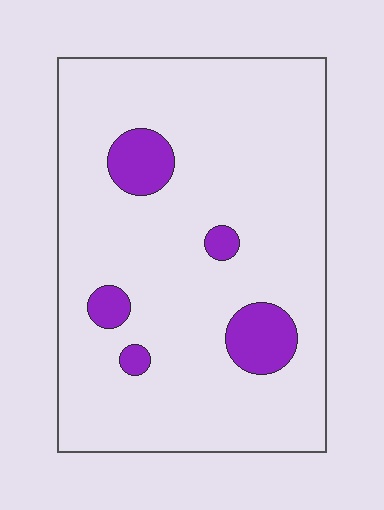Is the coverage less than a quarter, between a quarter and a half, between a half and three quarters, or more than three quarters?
Less than a quarter.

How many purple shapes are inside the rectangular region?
5.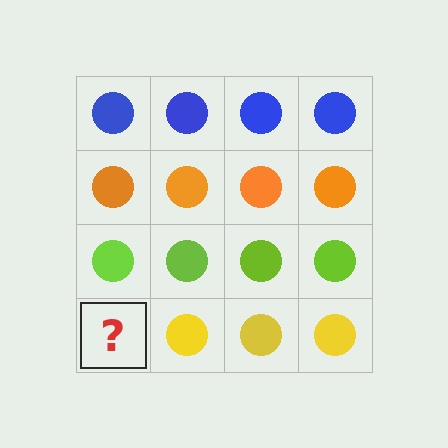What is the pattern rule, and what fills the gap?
The rule is that each row has a consistent color. The gap should be filled with a yellow circle.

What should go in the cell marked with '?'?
The missing cell should contain a yellow circle.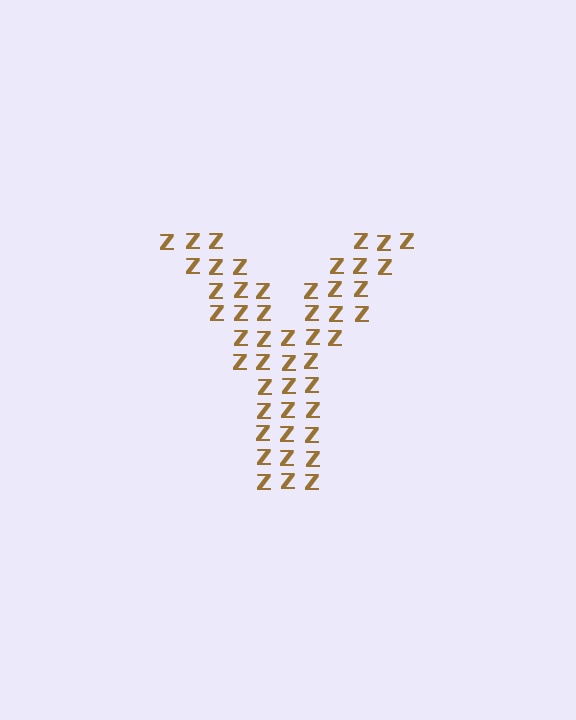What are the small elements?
The small elements are letter Z's.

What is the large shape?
The large shape is the letter Y.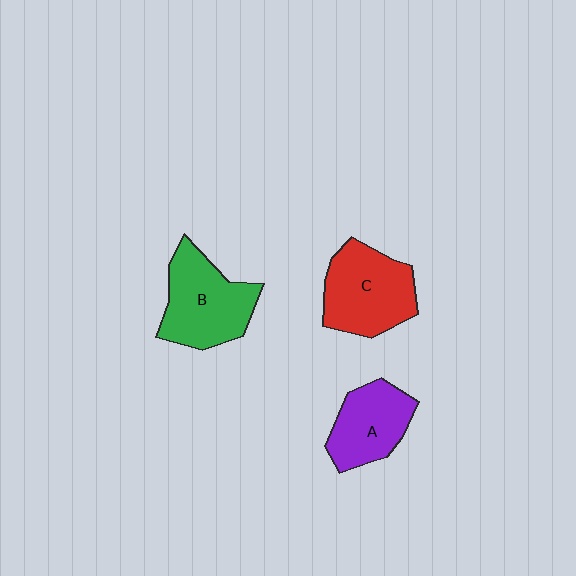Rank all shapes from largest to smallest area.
From largest to smallest: B (green), C (red), A (purple).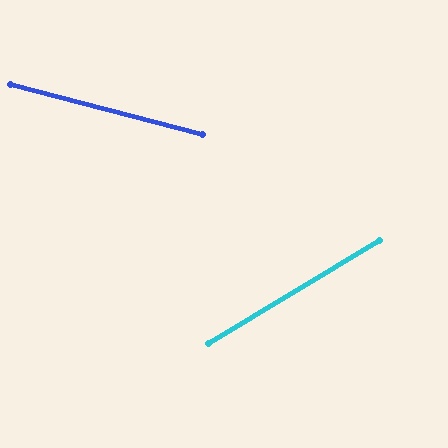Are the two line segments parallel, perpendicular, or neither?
Neither parallel nor perpendicular — they differ by about 46°.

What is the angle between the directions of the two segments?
Approximately 46 degrees.